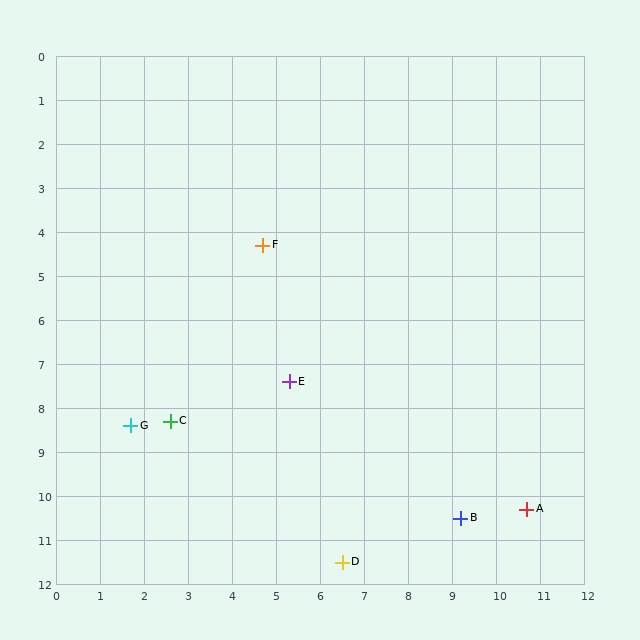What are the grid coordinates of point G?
Point G is at approximately (1.7, 8.4).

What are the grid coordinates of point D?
Point D is at approximately (6.5, 11.5).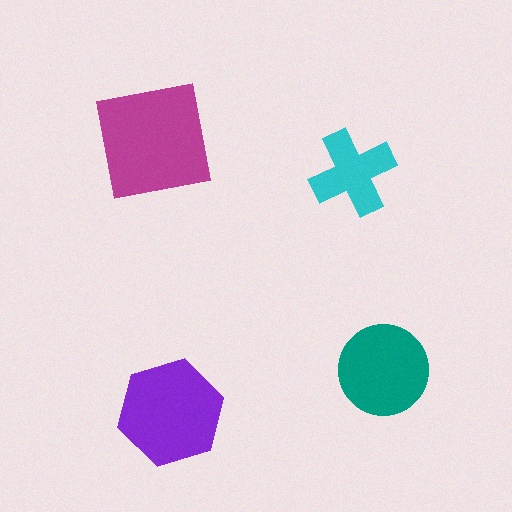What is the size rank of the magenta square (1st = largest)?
1st.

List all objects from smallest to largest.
The cyan cross, the teal circle, the purple hexagon, the magenta square.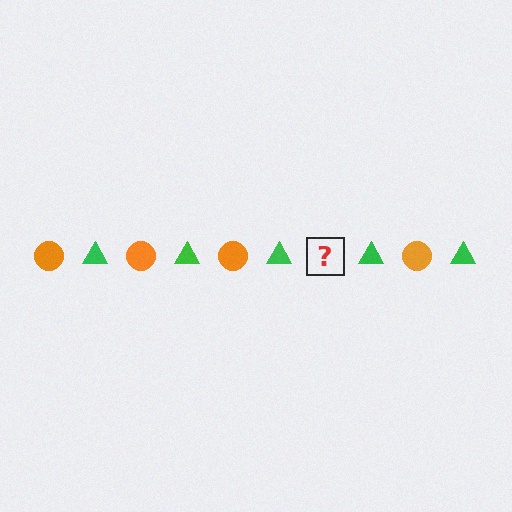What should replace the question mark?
The question mark should be replaced with an orange circle.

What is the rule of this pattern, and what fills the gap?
The rule is that the pattern alternates between orange circle and green triangle. The gap should be filled with an orange circle.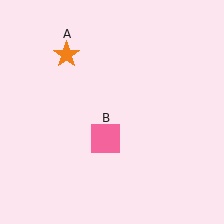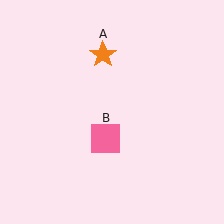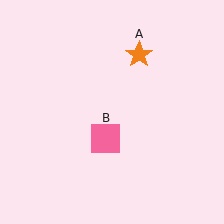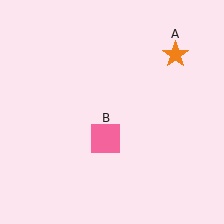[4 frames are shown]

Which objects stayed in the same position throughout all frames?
Pink square (object B) remained stationary.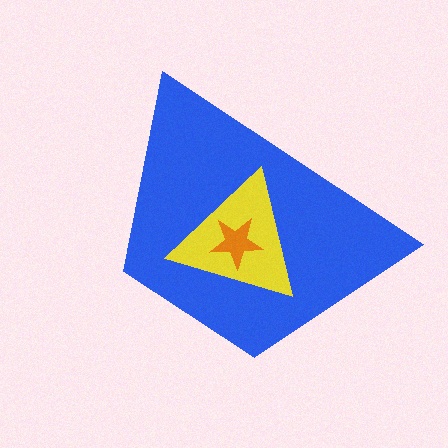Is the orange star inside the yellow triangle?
Yes.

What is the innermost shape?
The orange star.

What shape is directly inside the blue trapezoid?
The yellow triangle.